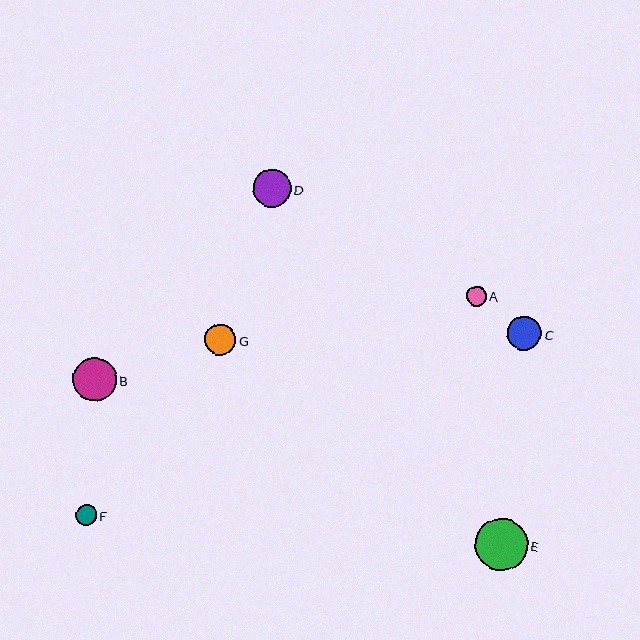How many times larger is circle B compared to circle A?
Circle B is approximately 2.2 times the size of circle A.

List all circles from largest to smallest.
From largest to smallest: E, B, D, C, G, F, A.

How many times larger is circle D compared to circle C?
Circle D is approximately 1.1 times the size of circle C.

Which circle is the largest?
Circle E is the largest with a size of approximately 52 pixels.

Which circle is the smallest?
Circle A is the smallest with a size of approximately 20 pixels.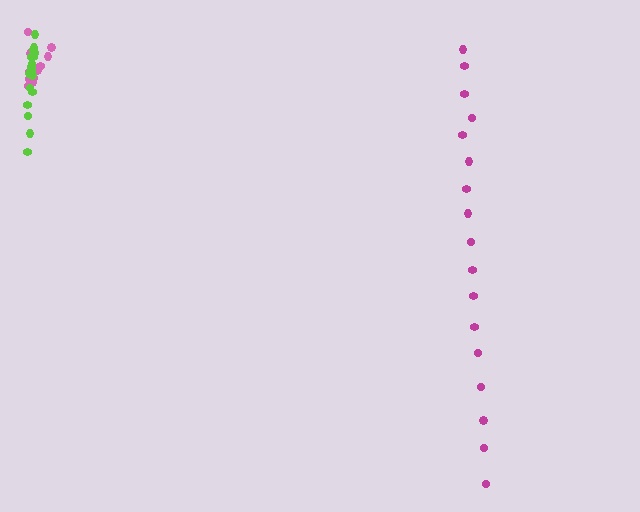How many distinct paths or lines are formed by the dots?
There are 3 distinct paths.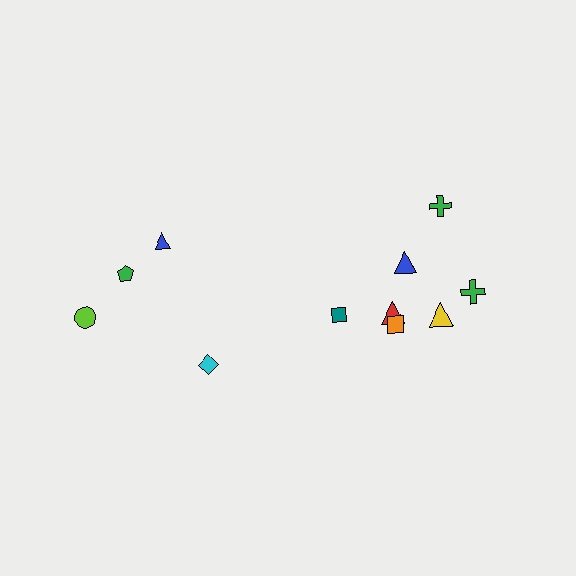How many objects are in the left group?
There are 4 objects.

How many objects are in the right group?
There are 7 objects.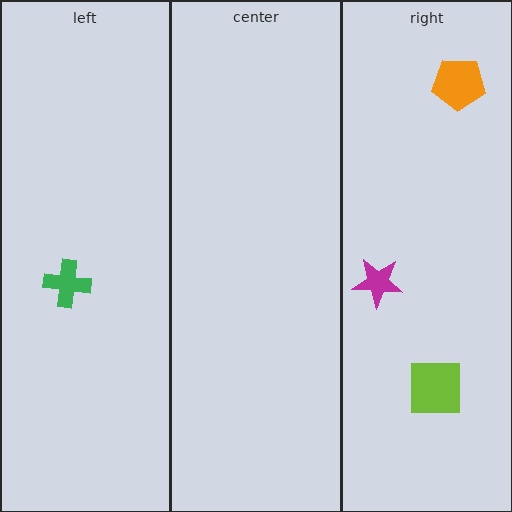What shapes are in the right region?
The magenta star, the lime square, the orange pentagon.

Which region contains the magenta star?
The right region.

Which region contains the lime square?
The right region.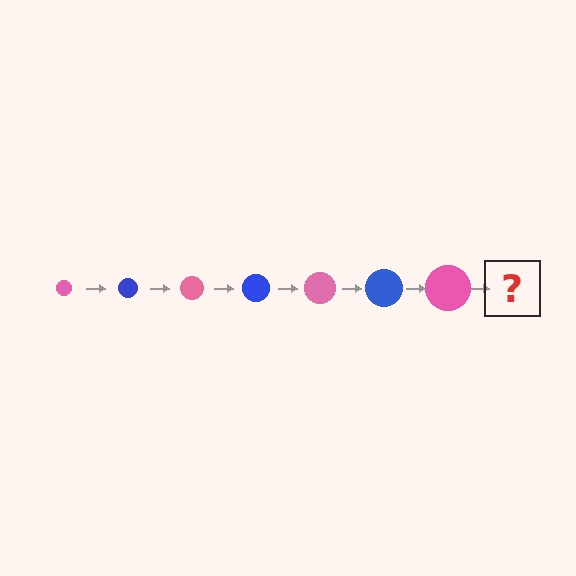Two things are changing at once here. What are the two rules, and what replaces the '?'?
The two rules are that the circle grows larger each step and the color cycles through pink and blue. The '?' should be a blue circle, larger than the previous one.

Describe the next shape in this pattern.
It should be a blue circle, larger than the previous one.